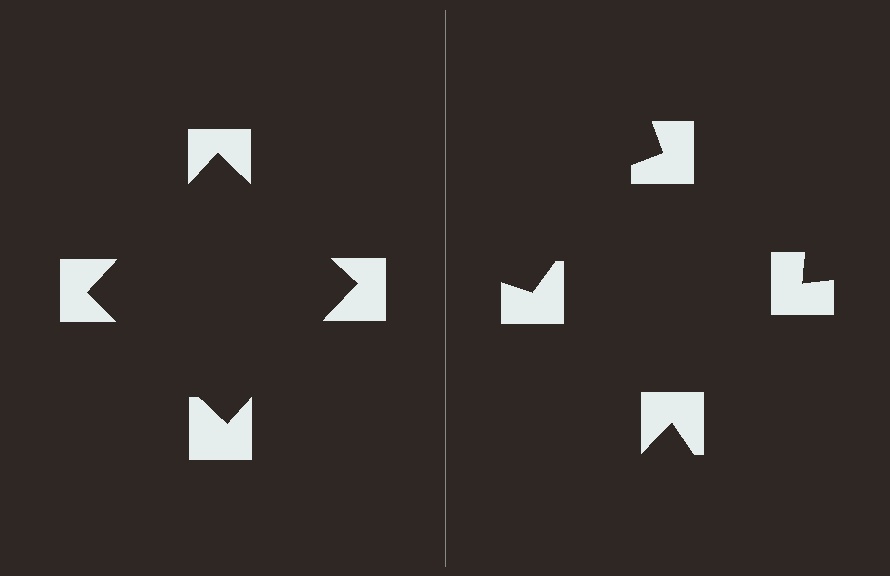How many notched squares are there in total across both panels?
8 — 4 on each side.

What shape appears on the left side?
An illusory square.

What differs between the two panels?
The notched squares are positioned identically on both sides; only the wedge orientations differ. On the left they align to a square; on the right they are misaligned.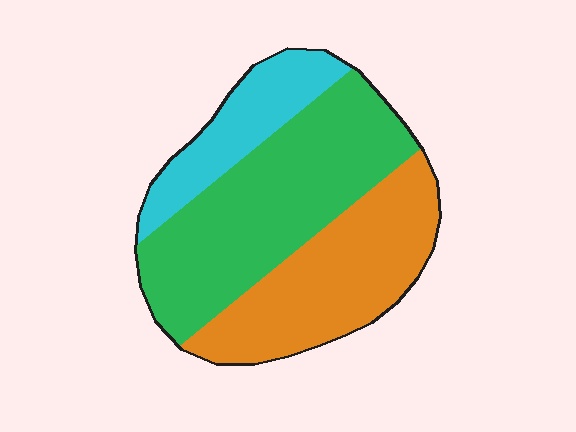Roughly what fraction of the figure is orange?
Orange takes up between a third and a half of the figure.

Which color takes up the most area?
Green, at roughly 45%.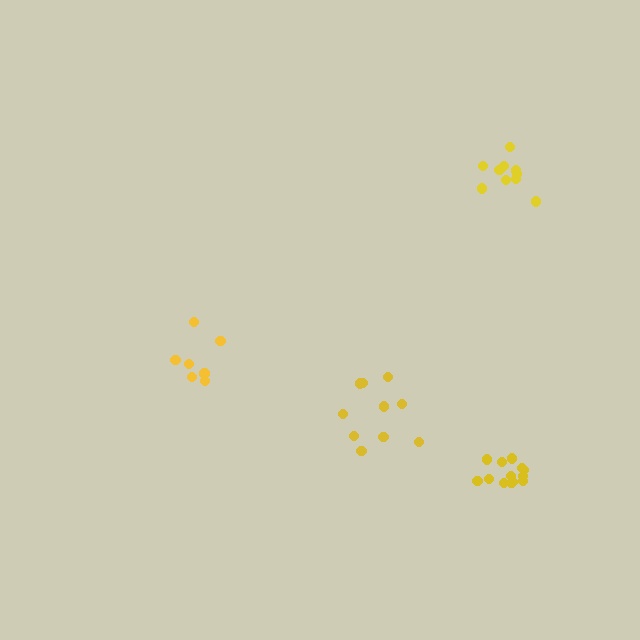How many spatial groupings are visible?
There are 4 spatial groupings.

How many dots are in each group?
Group 1: 10 dots, Group 2: 10 dots, Group 3: 13 dots, Group 4: 7 dots (40 total).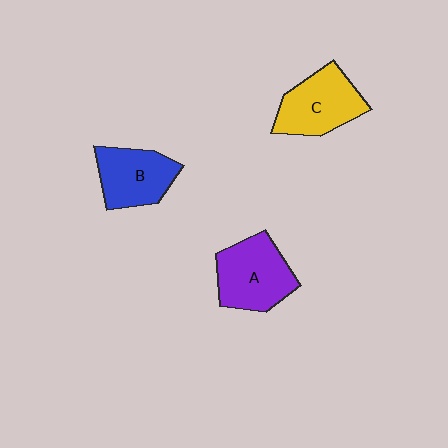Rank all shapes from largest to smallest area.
From largest to smallest: A (purple), C (yellow), B (blue).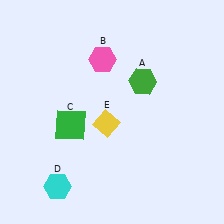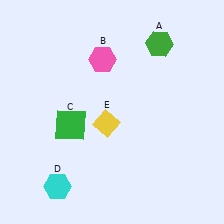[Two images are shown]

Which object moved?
The green hexagon (A) moved up.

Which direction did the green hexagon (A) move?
The green hexagon (A) moved up.